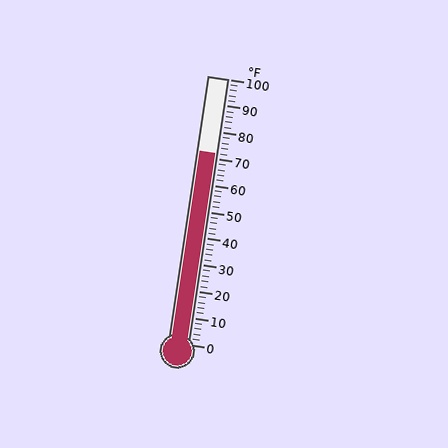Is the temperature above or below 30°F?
The temperature is above 30°F.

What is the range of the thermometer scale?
The thermometer scale ranges from 0°F to 100°F.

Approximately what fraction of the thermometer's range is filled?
The thermometer is filled to approximately 70% of its range.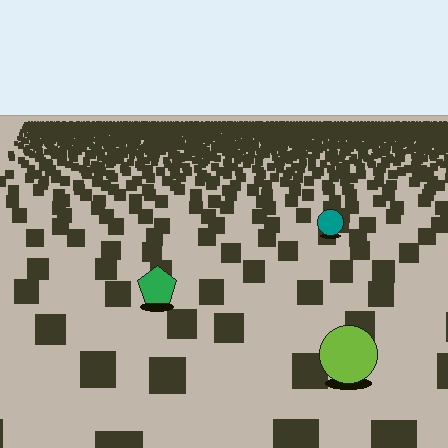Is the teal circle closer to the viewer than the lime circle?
No. The lime circle is closer — you can tell from the texture gradient: the ground texture is coarser near it.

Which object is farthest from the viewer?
The teal circle is farthest from the viewer. It appears smaller and the ground texture around it is denser.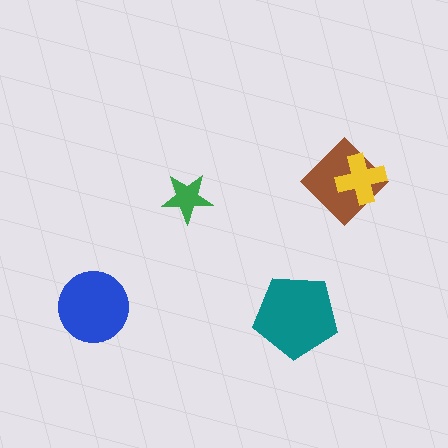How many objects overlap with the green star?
0 objects overlap with the green star.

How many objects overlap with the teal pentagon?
0 objects overlap with the teal pentagon.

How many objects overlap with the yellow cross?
1 object overlaps with the yellow cross.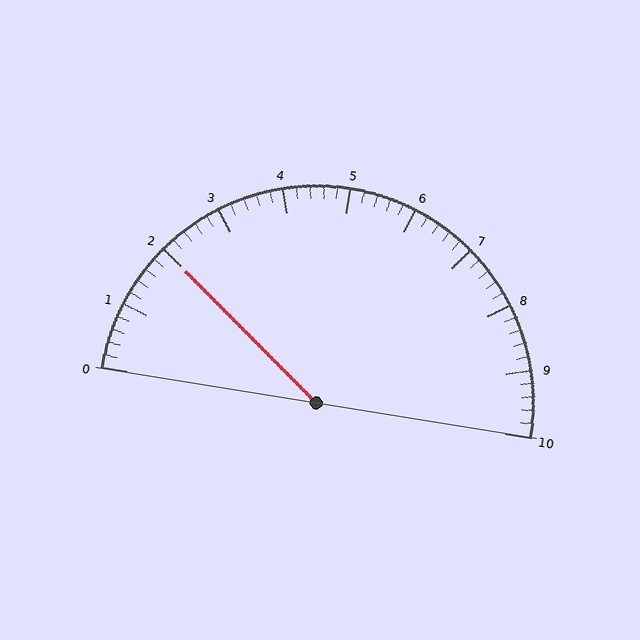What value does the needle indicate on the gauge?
The needle indicates approximately 2.0.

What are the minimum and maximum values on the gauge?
The gauge ranges from 0 to 10.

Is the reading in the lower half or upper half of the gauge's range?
The reading is in the lower half of the range (0 to 10).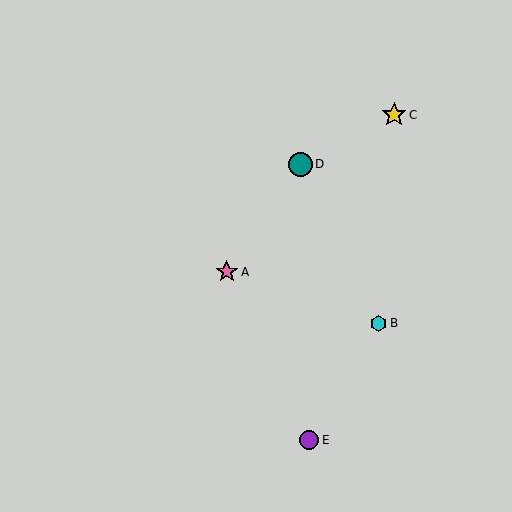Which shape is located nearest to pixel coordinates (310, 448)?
The purple circle (labeled E) at (309, 440) is nearest to that location.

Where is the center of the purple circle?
The center of the purple circle is at (309, 440).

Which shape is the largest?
The yellow star (labeled C) is the largest.